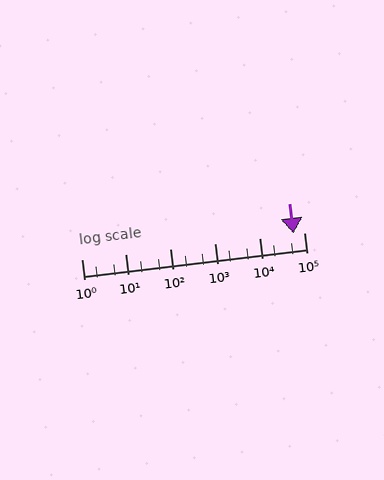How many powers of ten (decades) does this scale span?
The scale spans 5 decades, from 1 to 100000.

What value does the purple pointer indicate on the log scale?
The pointer indicates approximately 59000.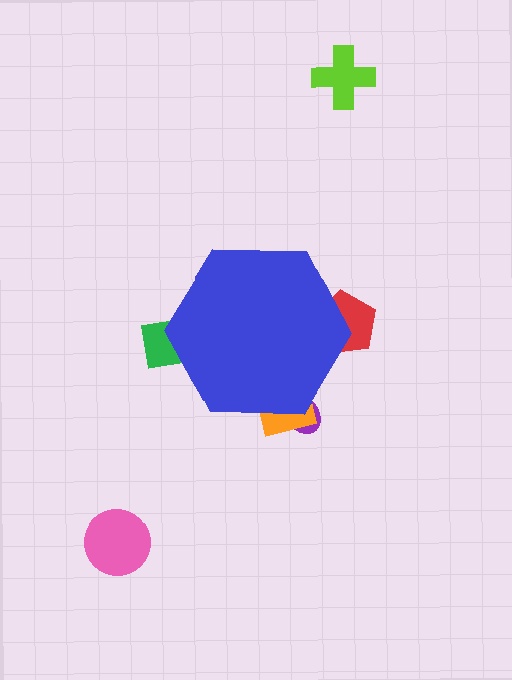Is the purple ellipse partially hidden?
Yes, the purple ellipse is partially hidden behind the blue hexagon.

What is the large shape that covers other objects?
A blue hexagon.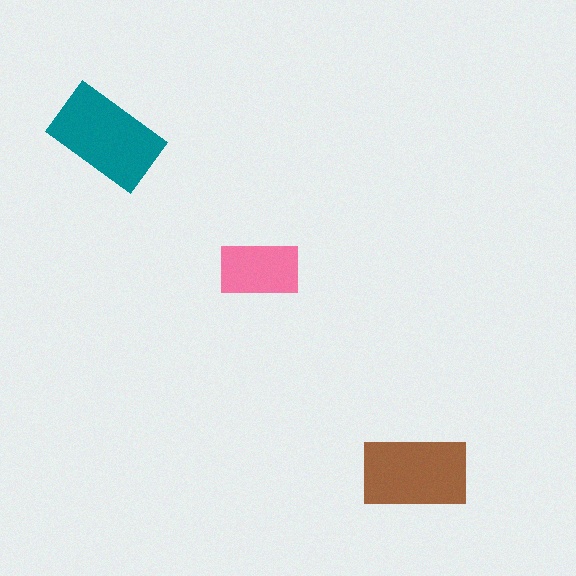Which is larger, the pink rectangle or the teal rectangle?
The teal one.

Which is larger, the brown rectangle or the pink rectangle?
The brown one.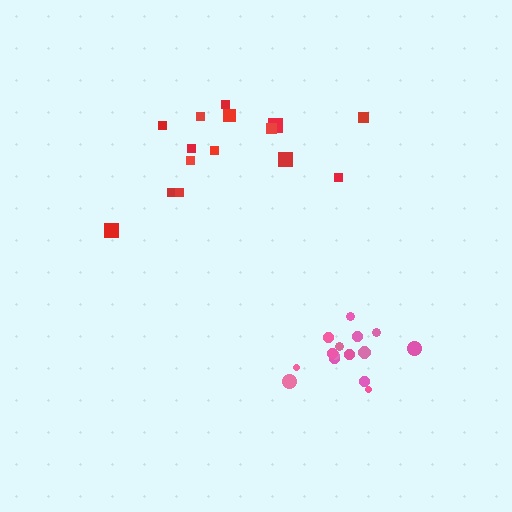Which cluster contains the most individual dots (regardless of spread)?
Pink (15).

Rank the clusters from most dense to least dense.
pink, red.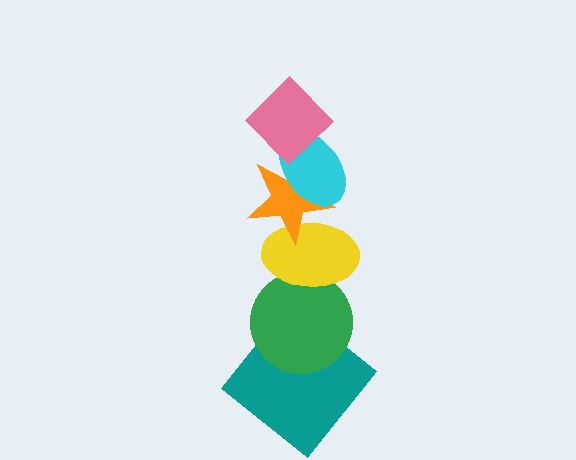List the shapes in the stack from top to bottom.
From top to bottom: the pink diamond, the cyan ellipse, the orange star, the yellow ellipse, the green circle, the teal diamond.